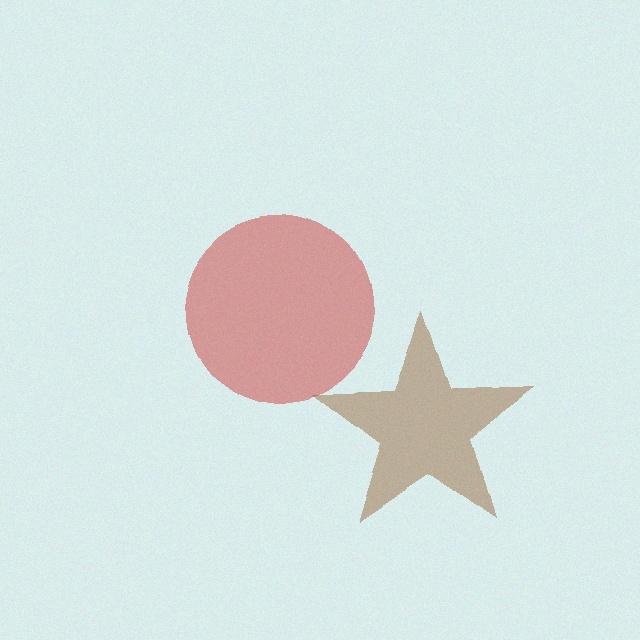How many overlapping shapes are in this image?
There are 2 overlapping shapes in the image.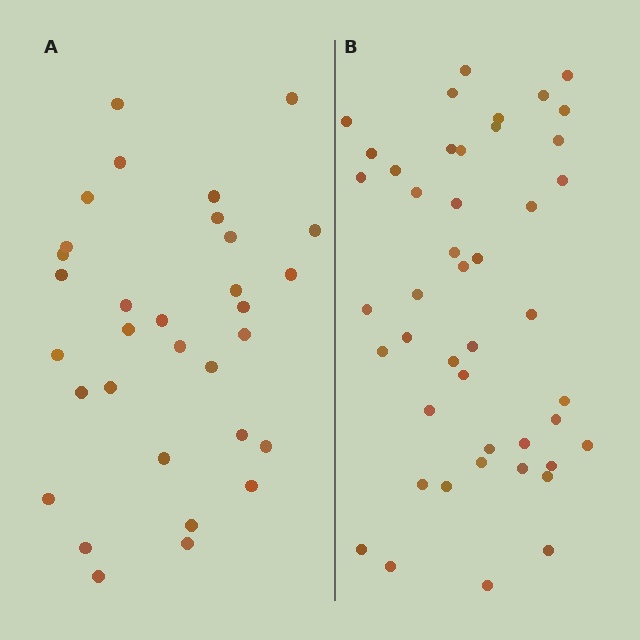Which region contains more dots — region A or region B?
Region B (the right region) has more dots.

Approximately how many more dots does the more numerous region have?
Region B has approximately 15 more dots than region A.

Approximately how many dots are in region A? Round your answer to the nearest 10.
About 30 dots. (The exact count is 32, which rounds to 30.)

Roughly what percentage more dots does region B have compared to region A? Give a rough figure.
About 40% more.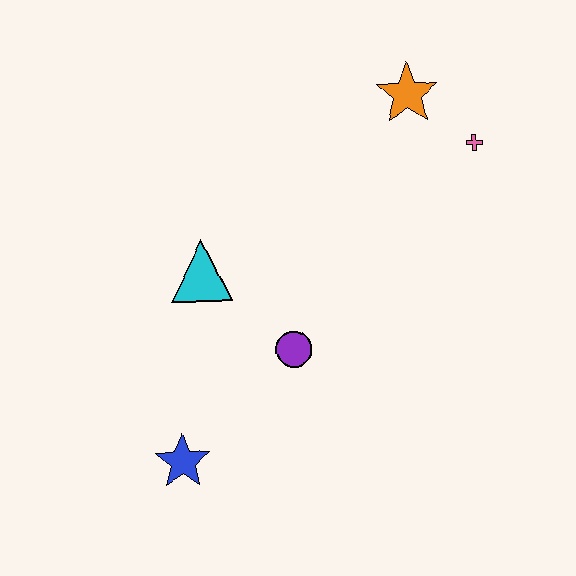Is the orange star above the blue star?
Yes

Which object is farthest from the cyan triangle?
The pink cross is farthest from the cyan triangle.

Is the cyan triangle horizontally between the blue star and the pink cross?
Yes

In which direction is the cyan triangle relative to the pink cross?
The cyan triangle is to the left of the pink cross.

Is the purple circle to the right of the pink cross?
No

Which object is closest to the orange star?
The pink cross is closest to the orange star.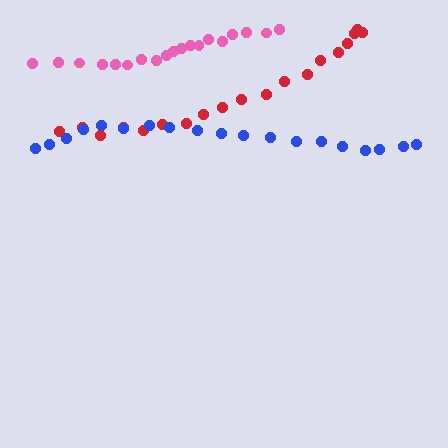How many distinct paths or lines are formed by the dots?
There are 3 distinct paths.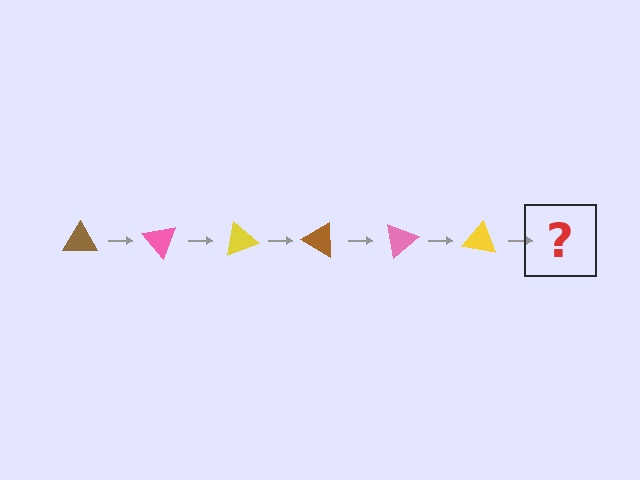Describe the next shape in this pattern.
It should be a brown triangle, rotated 300 degrees from the start.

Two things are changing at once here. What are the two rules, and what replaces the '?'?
The two rules are that it rotates 50 degrees each step and the color cycles through brown, pink, and yellow. The '?' should be a brown triangle, rotated 300 degrees from the start.